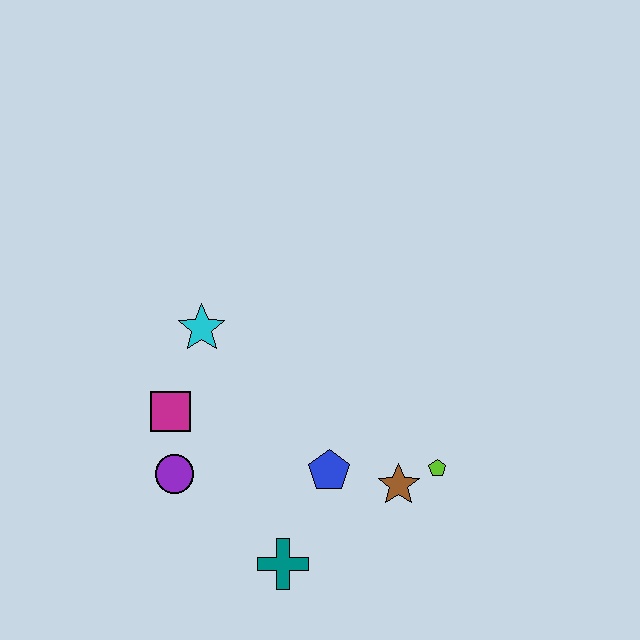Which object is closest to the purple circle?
The magenta square is closest to the purple circle.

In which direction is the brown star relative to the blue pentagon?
The brown star is to the right of the blue pentagon.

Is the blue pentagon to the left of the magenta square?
No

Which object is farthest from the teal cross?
The cyan star is farthest from the teal cross.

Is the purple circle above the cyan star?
No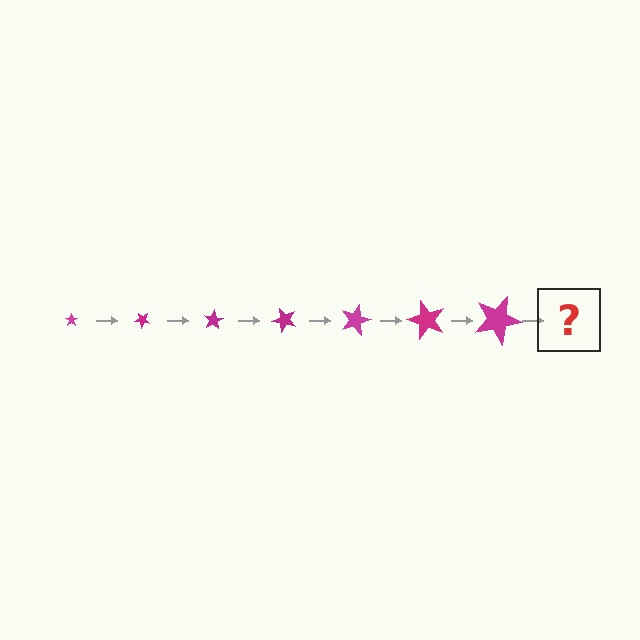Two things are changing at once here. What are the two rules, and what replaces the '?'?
The two rules are that the star grows larger each step and it rotates 40 degrees each step. The '?' should be a star, larger than the previous one and rotated 280 degrees from the start.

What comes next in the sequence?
The next element should be a star, larger than the previous one and rotated 280 degrees from the start.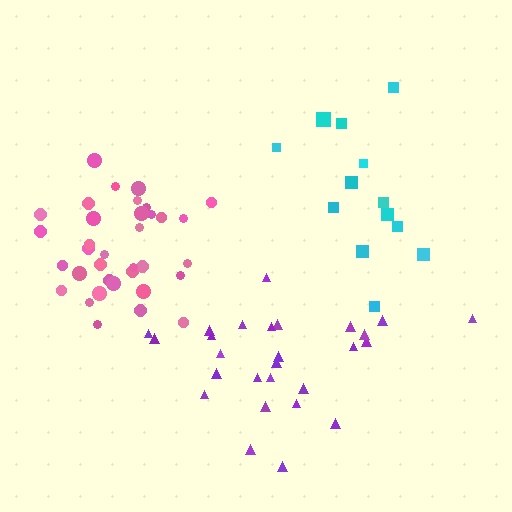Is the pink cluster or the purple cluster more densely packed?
Pink.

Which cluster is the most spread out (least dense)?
Cyan.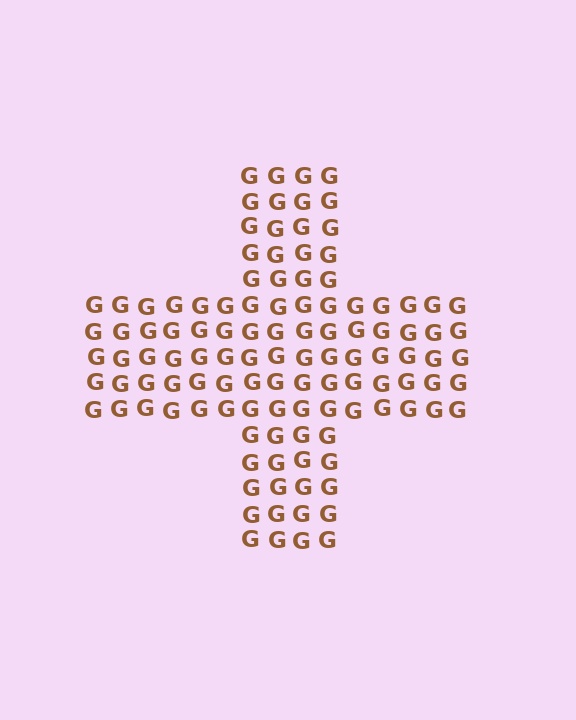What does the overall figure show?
The overall figure shows a cross.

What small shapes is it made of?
It is made of small letter G's.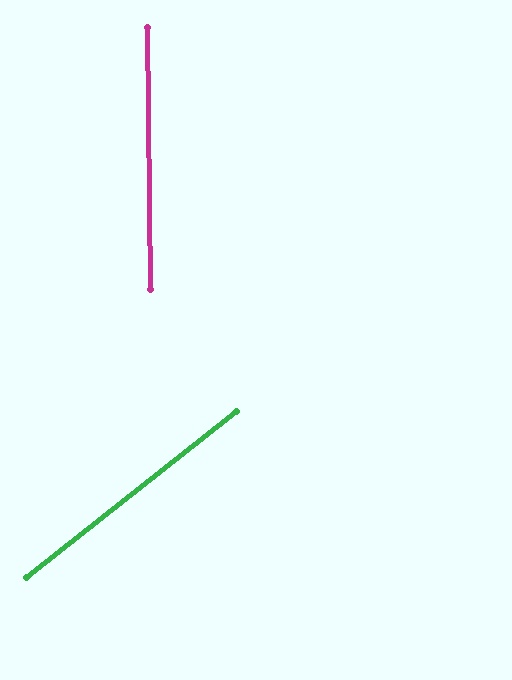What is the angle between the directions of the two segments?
Approximately 52 degrees.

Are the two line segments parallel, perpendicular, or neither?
Neither parallel nor perpendicular — they differ by about 52°.